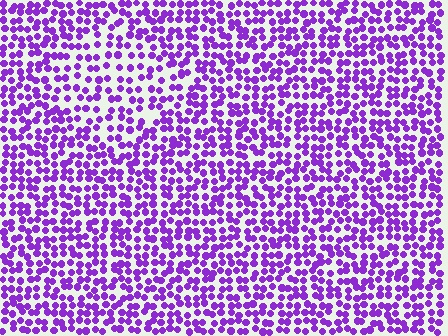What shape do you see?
I see a diamond.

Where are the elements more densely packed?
The elements are more densely packed outside the diamond boundary.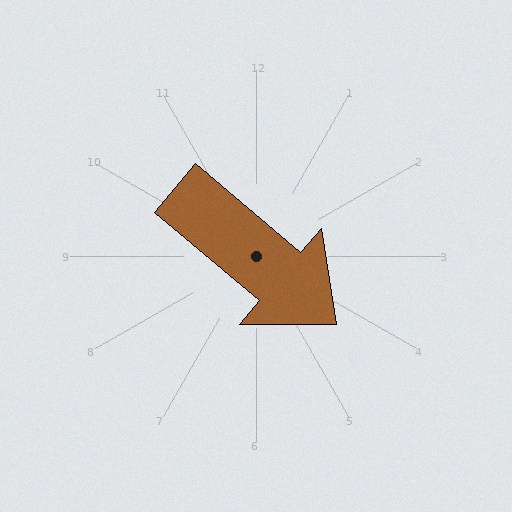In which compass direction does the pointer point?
Southeast.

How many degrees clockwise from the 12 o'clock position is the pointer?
Approximately 130 degrees.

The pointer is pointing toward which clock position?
Roughly 4 o'clock.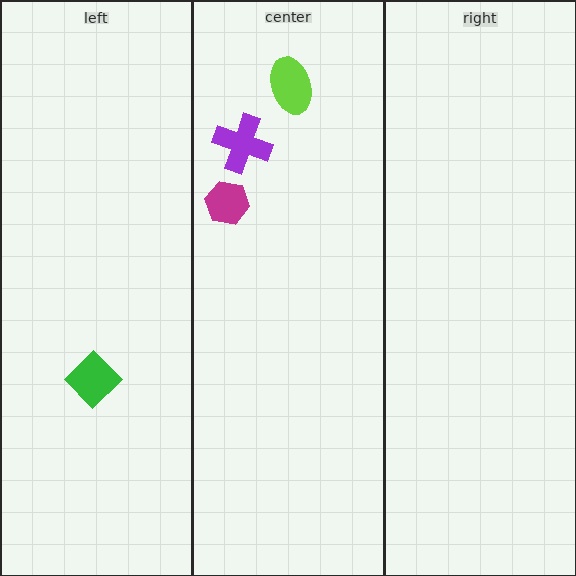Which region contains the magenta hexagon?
The center region.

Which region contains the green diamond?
The left region.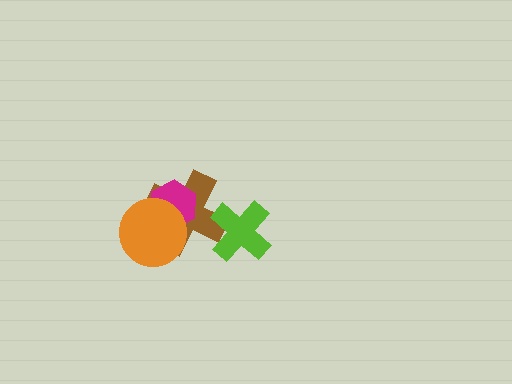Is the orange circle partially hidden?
No, no other shape covers it.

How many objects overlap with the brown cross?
3 objects overlap with the brown cross.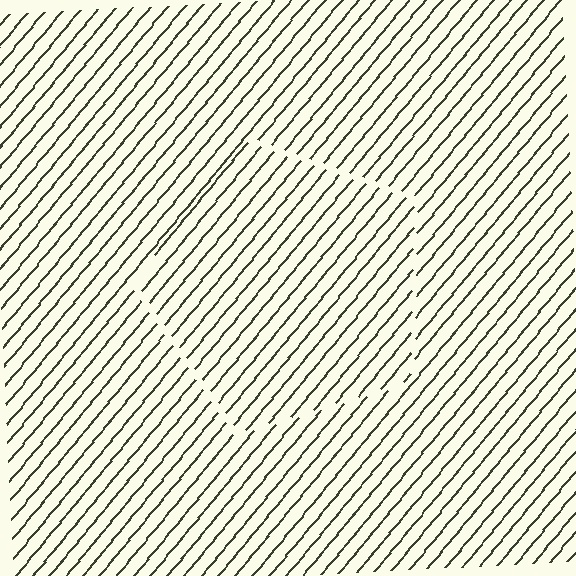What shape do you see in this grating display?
An illusory pentagon. The interior of the shape contains the same grating, shifted by half a period — the contour is defined by the phase discontinuity where line-ends from the inner and outer gratings abut.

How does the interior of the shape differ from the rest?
The interior of the shape contains the same grating, shifted by half a period — the contour is defined by the phase discontinuity where line-ends from the inner and outer gratings abut.